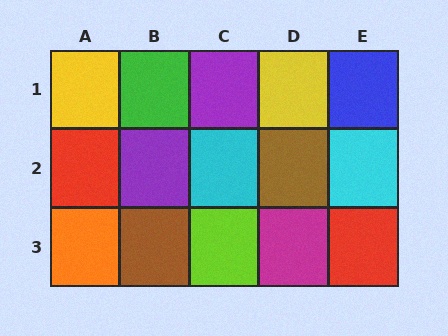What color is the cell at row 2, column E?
Cyan.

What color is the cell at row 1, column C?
Purple.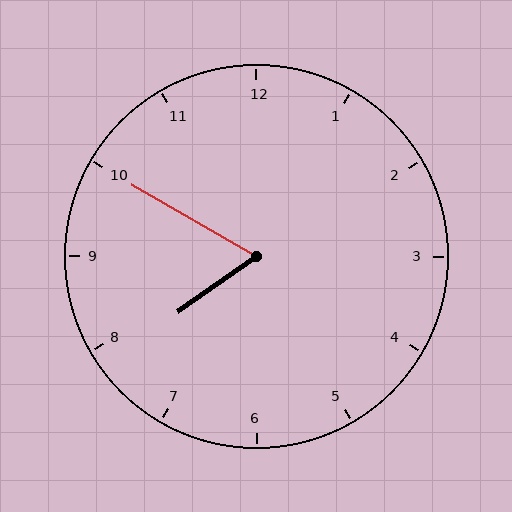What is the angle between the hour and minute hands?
Approximately 65 degrees.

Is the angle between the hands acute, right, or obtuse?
It is acute.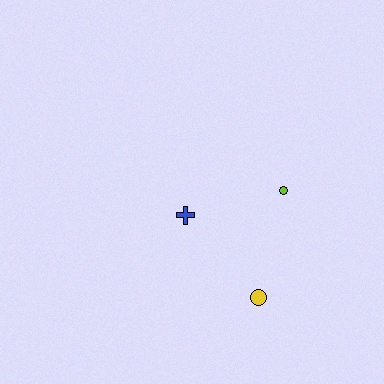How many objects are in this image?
There are 3 objects.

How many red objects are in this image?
There are no red objects.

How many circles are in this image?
There are 2 circles.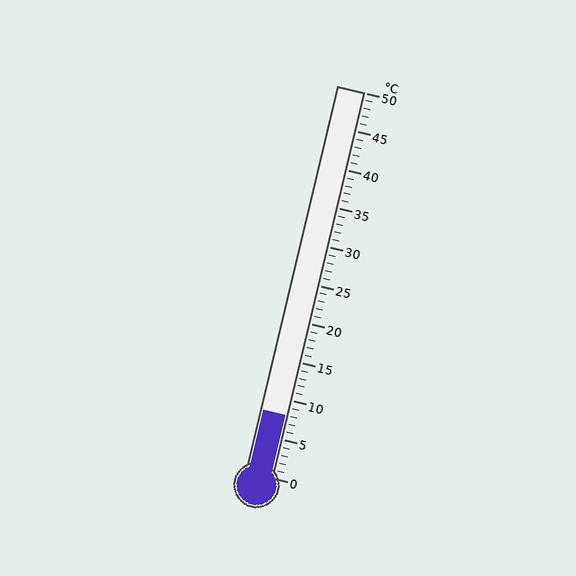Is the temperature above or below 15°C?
The temperature is below 15°C.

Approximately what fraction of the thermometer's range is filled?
The thermometer is filled to approximately 15% of its range.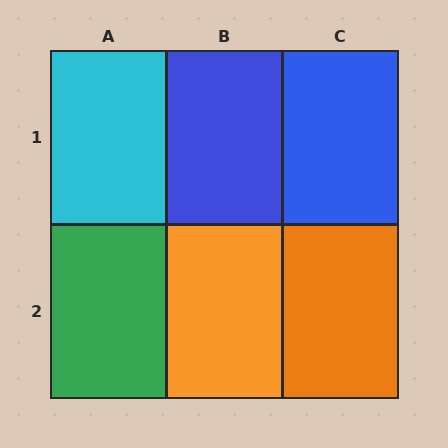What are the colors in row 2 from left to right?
Green, orange, orange.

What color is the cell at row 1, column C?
Blue.